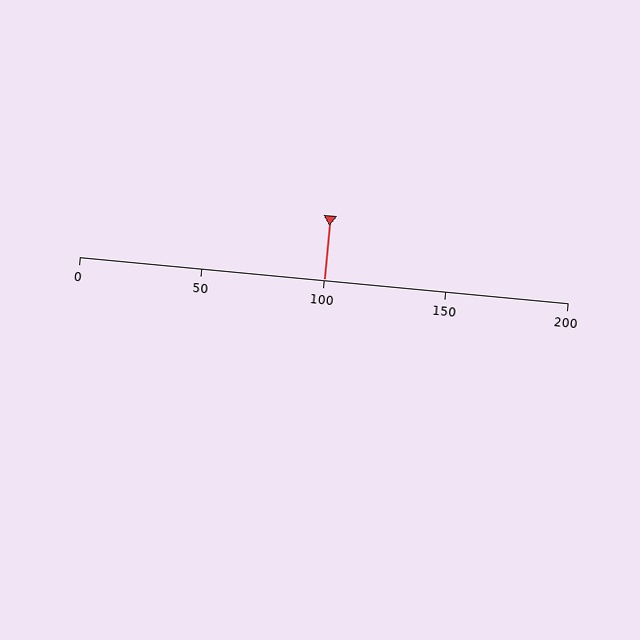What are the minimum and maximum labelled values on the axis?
The axis runs from 0 to 200.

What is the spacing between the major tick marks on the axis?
The major ticks are spaced 50 apart.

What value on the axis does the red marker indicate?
The marker indicates approximately 100.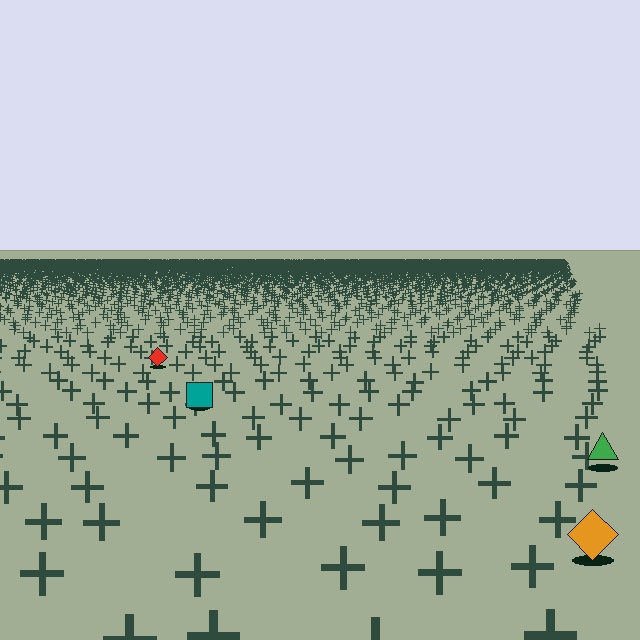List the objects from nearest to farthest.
From nearest to farthest: the orange diamond, the green triangle, the teal square, the red diamond.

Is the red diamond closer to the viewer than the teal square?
No. The teal square is closer — you can tell from the texture gradient: the ground texture is coarser near it.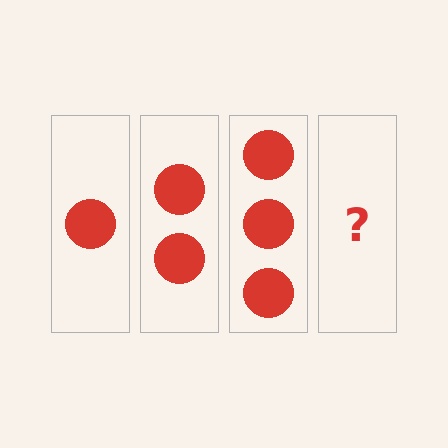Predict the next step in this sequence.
The next step is 4 circles.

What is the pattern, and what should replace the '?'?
The pattern is that each step adds one more circle. The '?' should be 4 circles.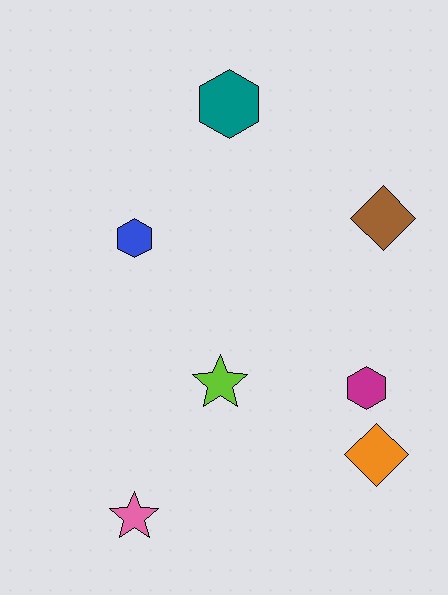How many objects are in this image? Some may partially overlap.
There are 7 objects.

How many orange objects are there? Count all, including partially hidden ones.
There is 1 orange object.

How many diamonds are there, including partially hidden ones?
There are 2 diamonds.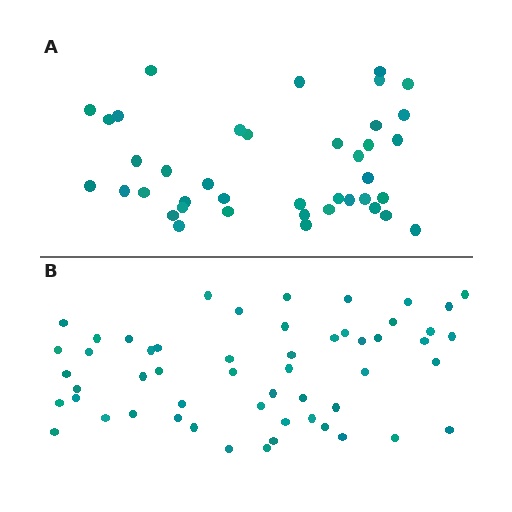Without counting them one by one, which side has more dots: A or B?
Region B (the bottom region) has more dots.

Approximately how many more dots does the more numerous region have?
Region B has approximately 15 more dots than region A.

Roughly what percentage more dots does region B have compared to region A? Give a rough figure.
About 35% more.